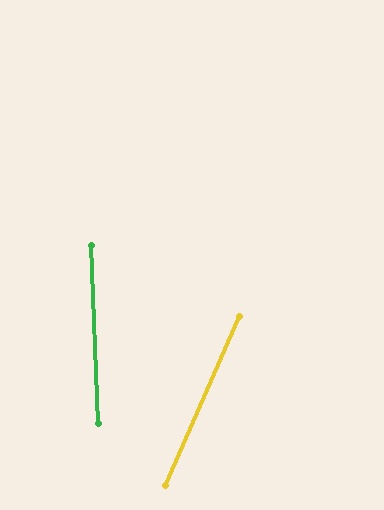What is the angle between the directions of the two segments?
Approximately 26 degrees.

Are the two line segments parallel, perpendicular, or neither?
Neither parallel nor perpendicular — they differ by about 26°.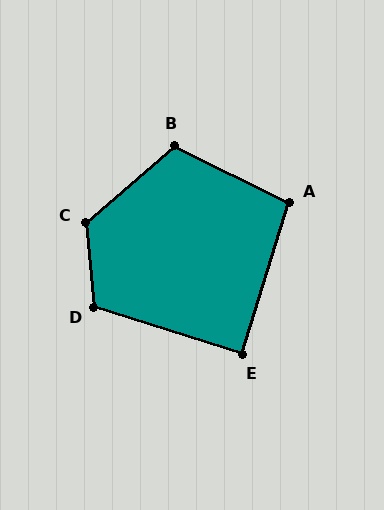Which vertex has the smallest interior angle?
E, at approximately 90 degrees.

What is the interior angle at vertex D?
Approximately 113 degrees (obtuse).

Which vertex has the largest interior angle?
C, at approximately 125 degrees.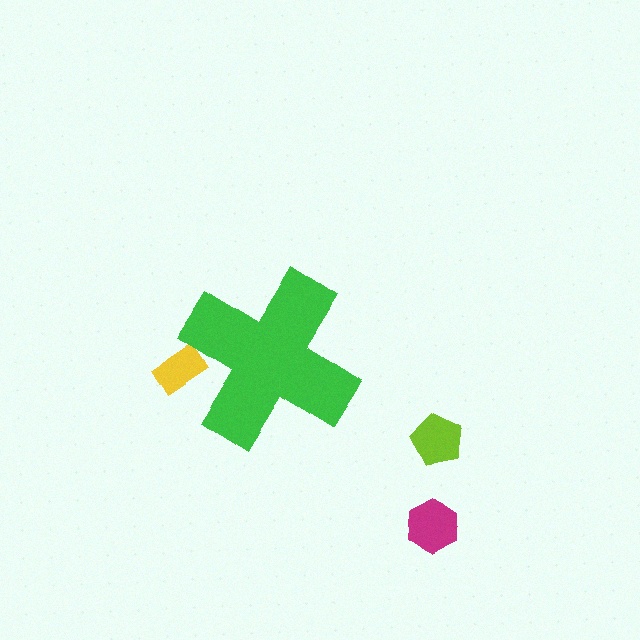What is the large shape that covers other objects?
A green cross.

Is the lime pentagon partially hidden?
No, the lime pentagon is fully visible.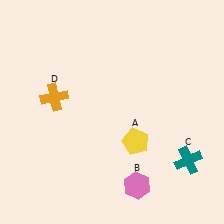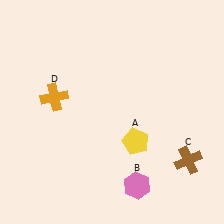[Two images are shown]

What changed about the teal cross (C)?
In Image 1, C is teal. In Image 2, it changed to brown.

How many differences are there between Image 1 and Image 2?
There is 1 difference between the two images.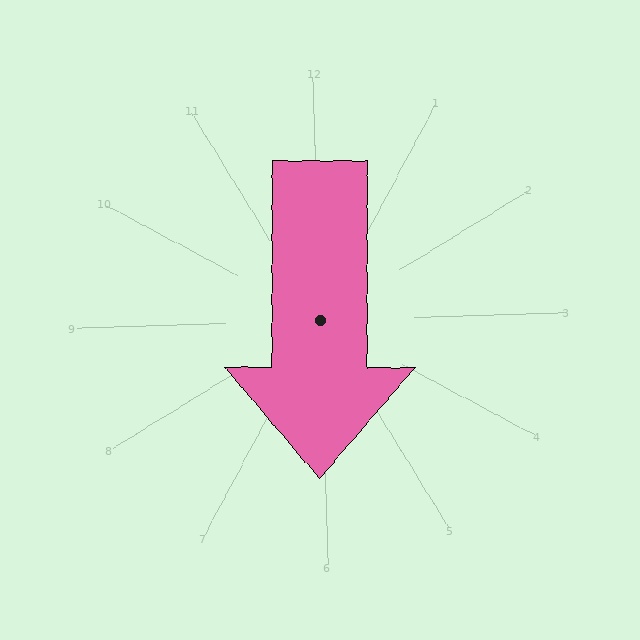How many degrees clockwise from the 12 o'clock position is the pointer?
Approximately 182 degrees.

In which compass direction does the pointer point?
South.